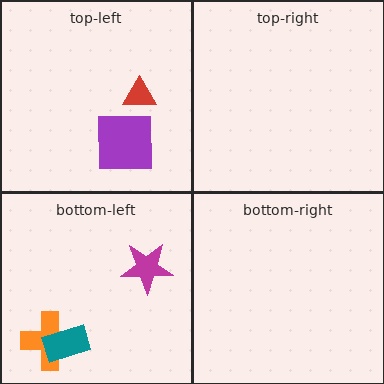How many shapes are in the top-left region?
2.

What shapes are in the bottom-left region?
The orange cross, the teal rectangle, the magenta star.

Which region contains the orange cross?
The bottom-left region.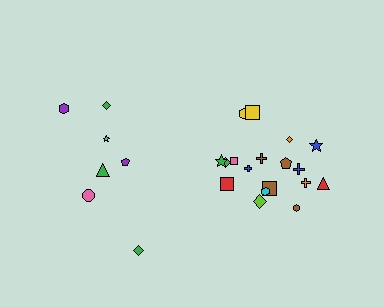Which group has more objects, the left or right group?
The right group.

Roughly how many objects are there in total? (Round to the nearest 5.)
Roughly 25 objects in total.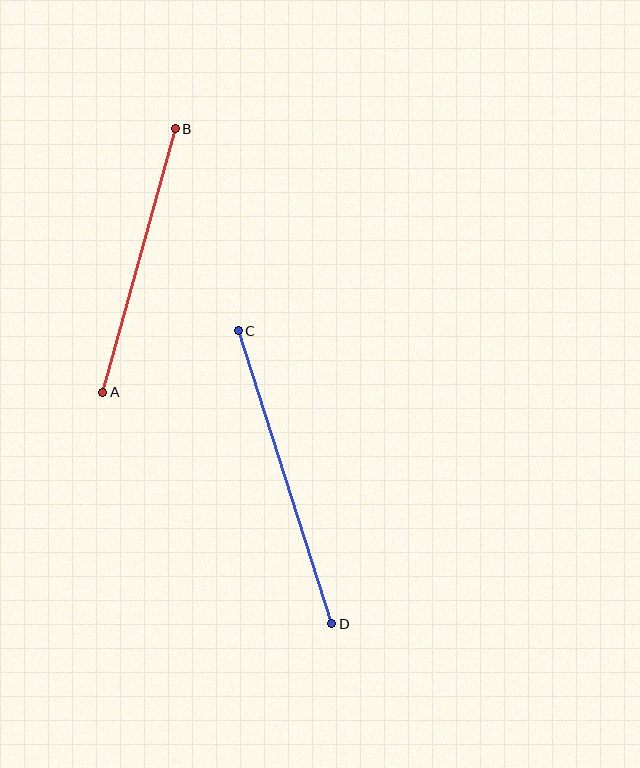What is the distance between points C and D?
The distance is approximately 308 pixels.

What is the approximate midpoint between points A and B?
The midpoint is at approximately (139, 261) pixels.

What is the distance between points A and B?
The distance is approximately 273 pixels.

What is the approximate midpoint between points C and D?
The midpoint is at approximately (285, 477) pixels.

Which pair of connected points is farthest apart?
Points C and D are farthest apart.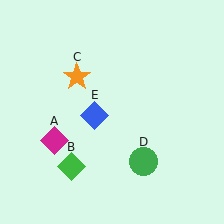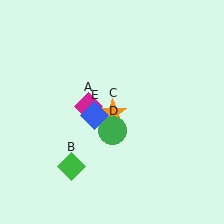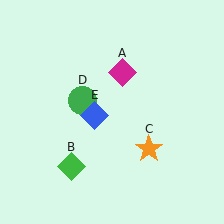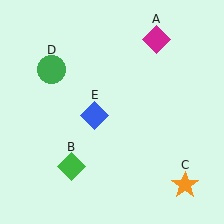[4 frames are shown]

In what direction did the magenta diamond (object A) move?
The magenta diamond (object A) moved up and to the right.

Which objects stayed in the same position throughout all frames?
Green diamond (object B) and blue diamond (object E) remained stationary.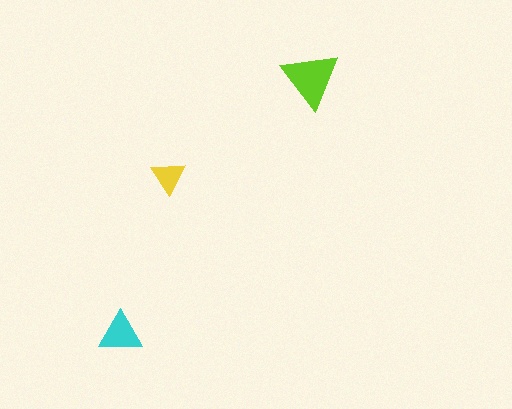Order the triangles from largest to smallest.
the lime one, the cyan one, the yellow one.